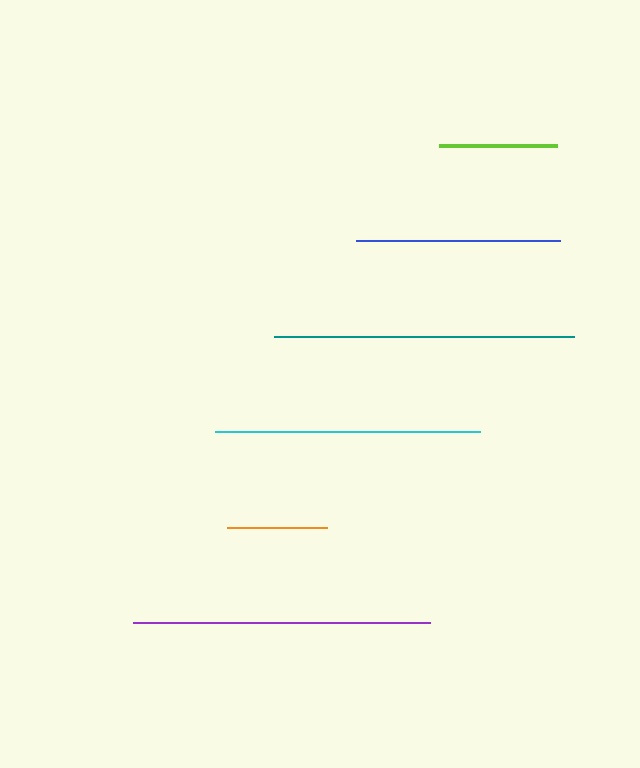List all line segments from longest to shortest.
From longest to shortest: teal, purple, cyan, blue, lime, orange.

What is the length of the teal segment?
The teal segment is approximately 300 pixels long.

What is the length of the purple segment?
The purple segment is approximately 297 pixels long.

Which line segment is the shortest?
The orange line is the shortest at approximately 100 pixels.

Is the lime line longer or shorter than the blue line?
The blue line is longer than the lime line.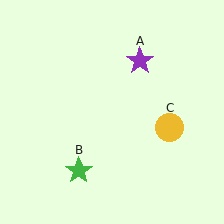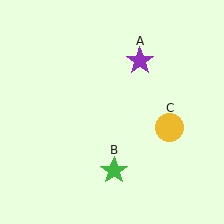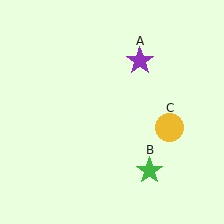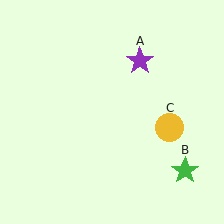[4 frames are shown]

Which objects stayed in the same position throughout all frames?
Purple star (object A) and yellow circle (object C) remained stationary.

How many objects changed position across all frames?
1 object changed position: green star (object B).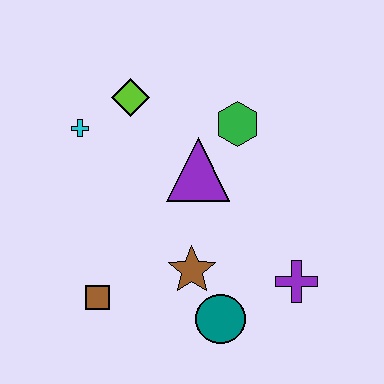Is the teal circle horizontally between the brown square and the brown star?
No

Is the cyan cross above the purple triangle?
Yes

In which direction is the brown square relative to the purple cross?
The brown square is to the left of the purple cross.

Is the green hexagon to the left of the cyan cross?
No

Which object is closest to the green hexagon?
The purple triangle is closest to the green hexagon.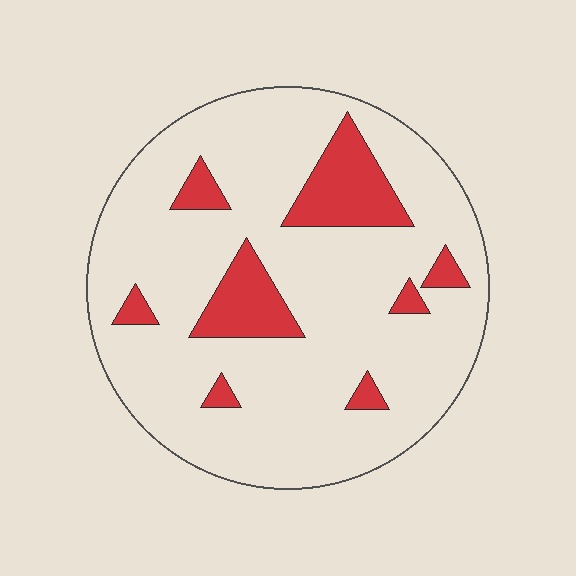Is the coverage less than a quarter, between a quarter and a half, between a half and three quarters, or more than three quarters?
Less than a quarter.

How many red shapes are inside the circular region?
8.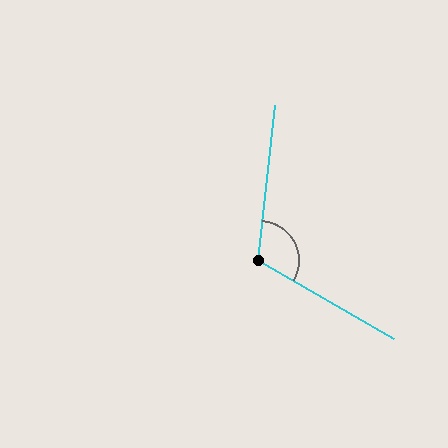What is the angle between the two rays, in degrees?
Approximately 114 degrees.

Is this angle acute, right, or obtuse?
It is obtuse.